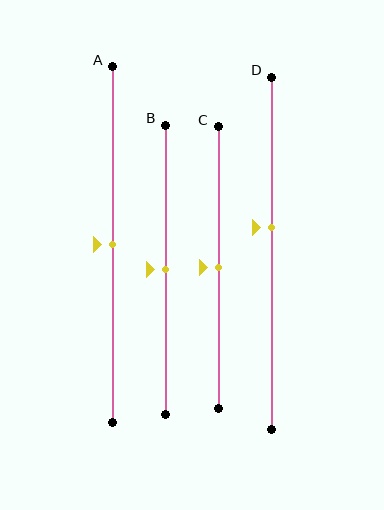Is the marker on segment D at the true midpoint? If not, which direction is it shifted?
No, the marker on segment D is shifted upward by about 7% of the segment length.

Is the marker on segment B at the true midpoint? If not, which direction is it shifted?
Yes, the marker on segment B is at the true midpoint.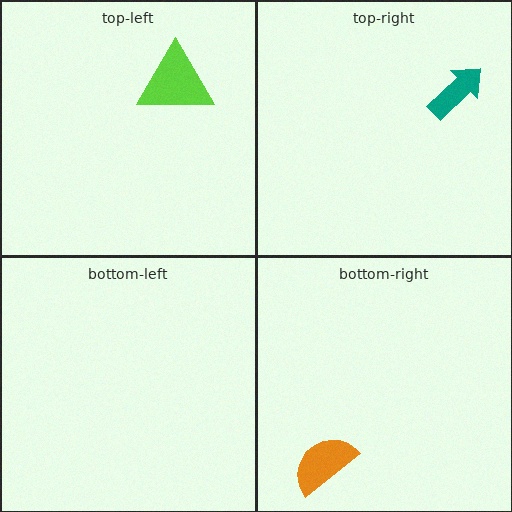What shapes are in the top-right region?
The teal arrow.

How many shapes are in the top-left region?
1.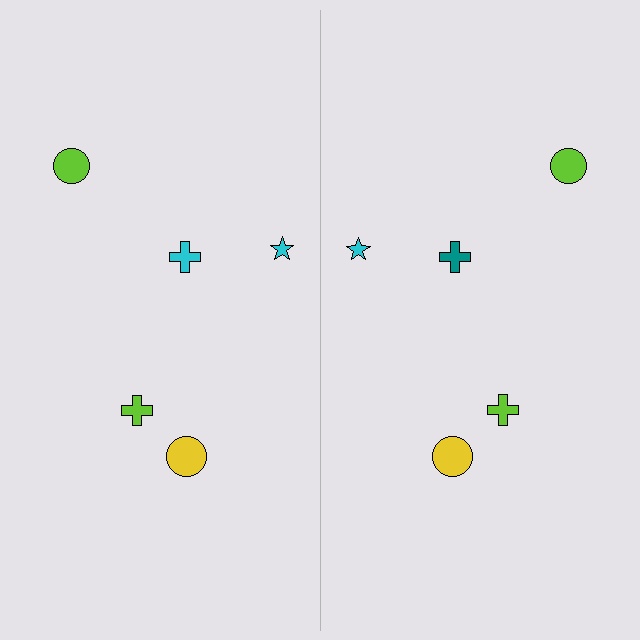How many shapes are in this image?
There are 10 shapes in this image.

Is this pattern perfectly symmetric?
No, the pattern is not perfectly symmetric. The teal cross on the right side breaks the symmetry — its mirror counterpart is cyan.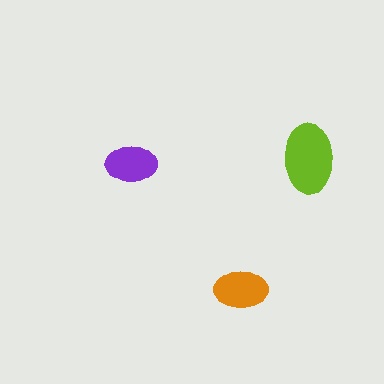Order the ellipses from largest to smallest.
the lime one, the orange one, the purple one.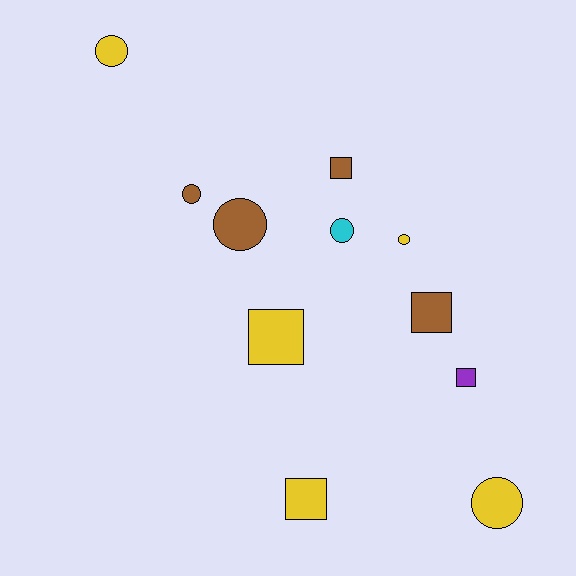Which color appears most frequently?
Yellow, with 5 objects.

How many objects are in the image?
There are 11 objects.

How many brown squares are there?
There are 2 brown squares.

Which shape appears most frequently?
Circle, with 6 objects.